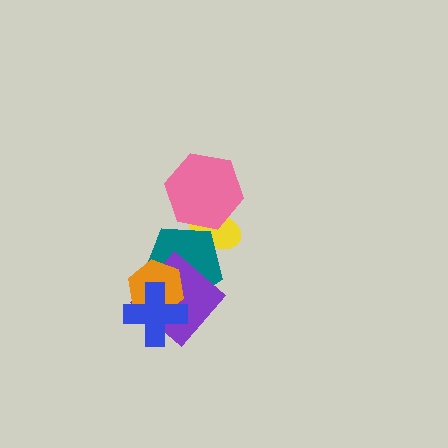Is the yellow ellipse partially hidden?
Yes, it is partially covered by another shape.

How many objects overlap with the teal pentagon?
4 objects overlap with the teal pentagon.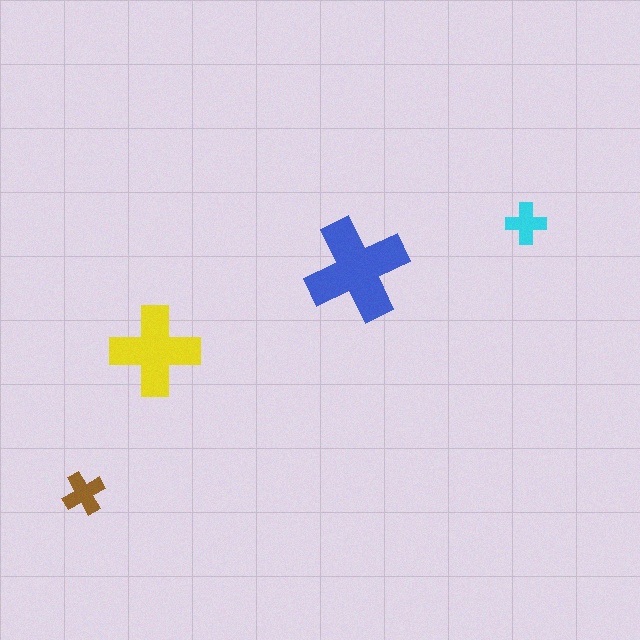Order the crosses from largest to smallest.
the blue one, the yellow one, the brown one, the cyan one.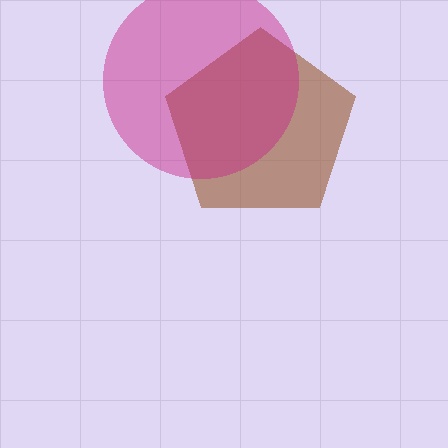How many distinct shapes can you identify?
There are 2 distinct shapes: a brown pentagon, a magenta circle.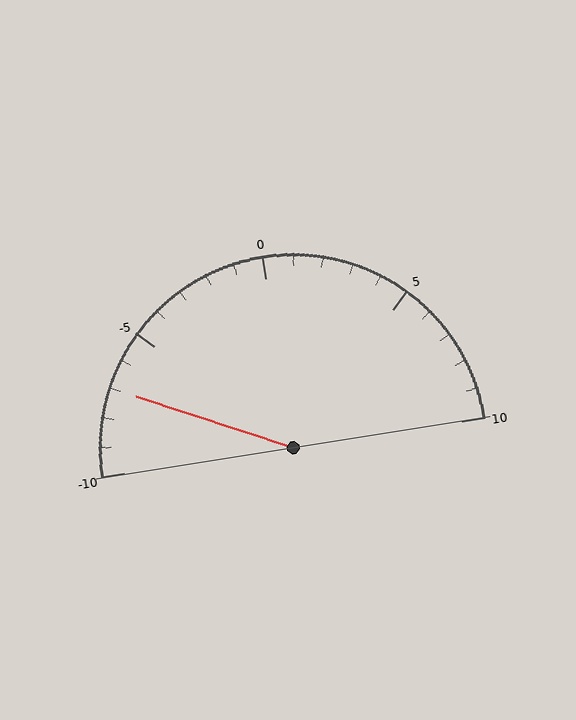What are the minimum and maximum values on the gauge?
The gauge ranges from -10 to 10.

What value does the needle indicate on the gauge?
The needle indicates approximately -7.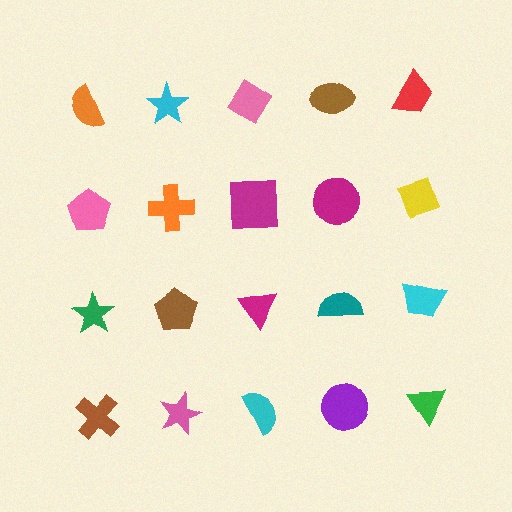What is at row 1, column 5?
A red trapezoid.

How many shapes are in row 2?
5 shapes.